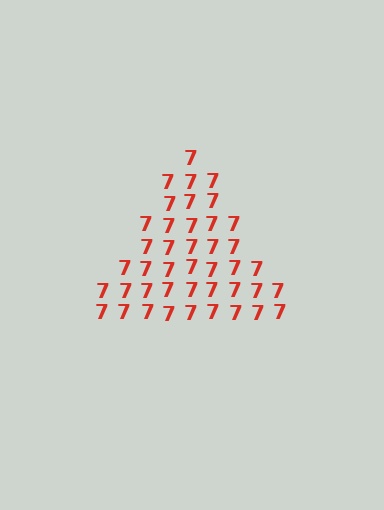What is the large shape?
The large shape is a triangle.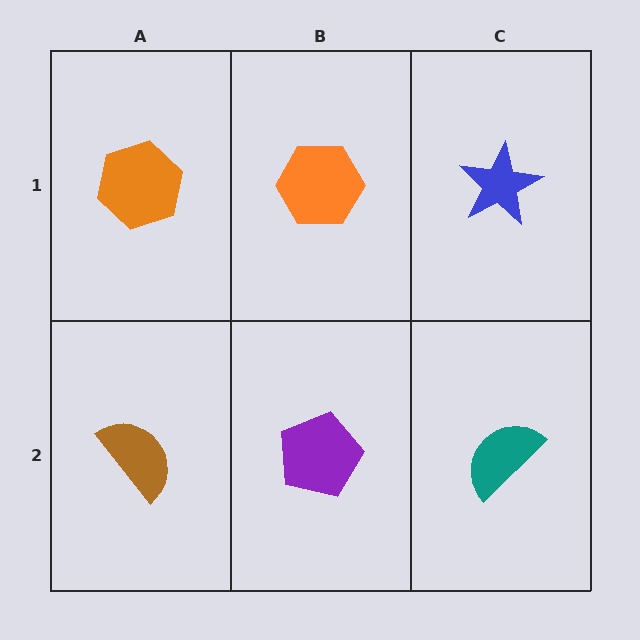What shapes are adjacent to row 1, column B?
A purple pentagon (row 2, column B), an orange hexagon (row 1, column A), a blue star (row 1, column C).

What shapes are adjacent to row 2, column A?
An orange hexagon (row 1, column A), a purple pentagon (row 2, column B).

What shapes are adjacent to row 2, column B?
An orange hexagon (row 1, column B), a brown semicircle (row 2, column A), a teal semicircle (row 2, column C).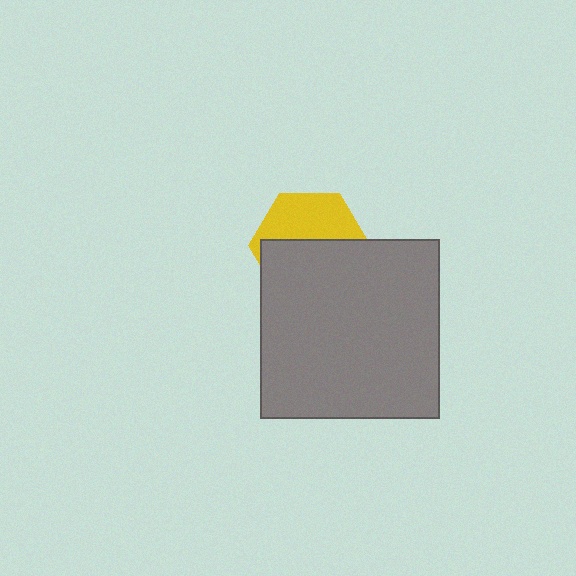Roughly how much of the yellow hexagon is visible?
A small part of it is visible (roughly 44%).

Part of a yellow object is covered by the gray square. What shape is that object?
It is a hexagon.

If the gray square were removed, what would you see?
You would see the complete yellow hexagon.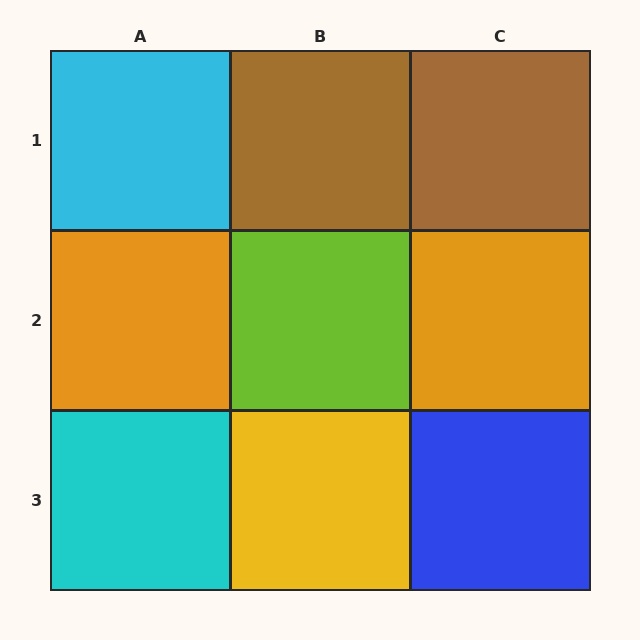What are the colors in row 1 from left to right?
Cyan, brown, brown.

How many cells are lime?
1 cell is lime.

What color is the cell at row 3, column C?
Blue.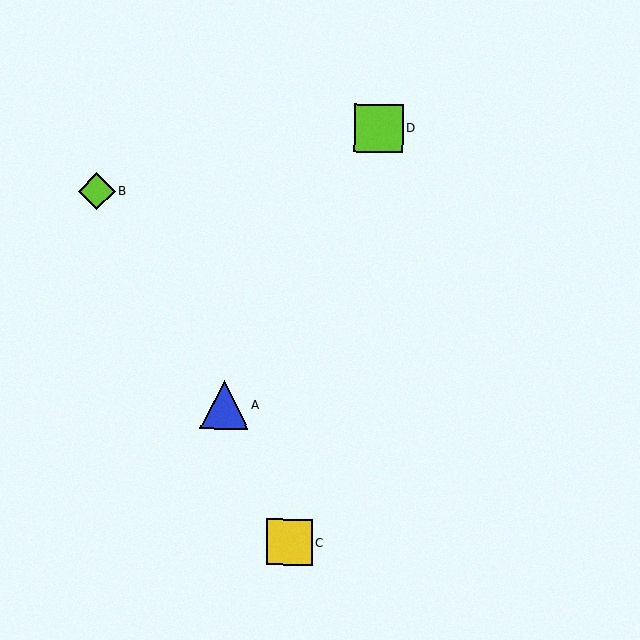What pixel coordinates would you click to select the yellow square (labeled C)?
Click at (289, 542) to select the yellow square C.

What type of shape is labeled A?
Shape A is a blue triangle.